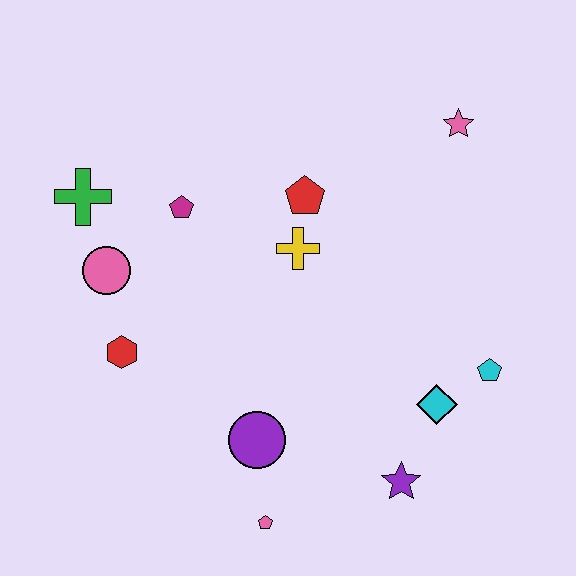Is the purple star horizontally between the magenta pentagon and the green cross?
No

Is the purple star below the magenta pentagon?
Yes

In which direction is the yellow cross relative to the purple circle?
The yellow cross is above the purple circle.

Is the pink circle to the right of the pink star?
No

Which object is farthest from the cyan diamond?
The green cross is farthest from the cyan diamond.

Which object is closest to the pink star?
The red pentagon is closest to the pink star.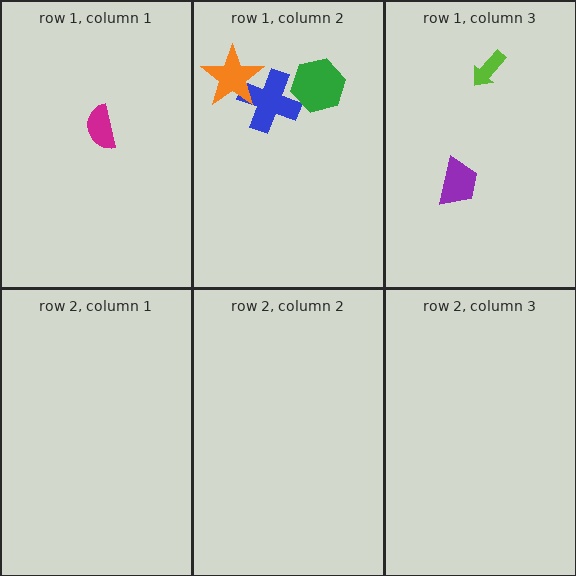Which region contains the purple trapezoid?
The row 1, column 3 region.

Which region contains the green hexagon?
The row 1, column 2 region.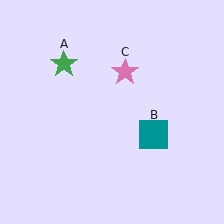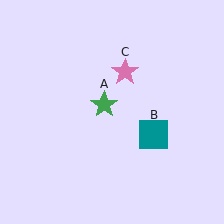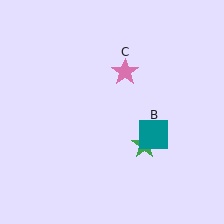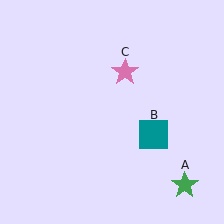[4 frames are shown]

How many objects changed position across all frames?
1 object changed position: green star (object A).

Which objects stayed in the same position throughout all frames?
Teal square (object B) and pink star (object C) remained stationary.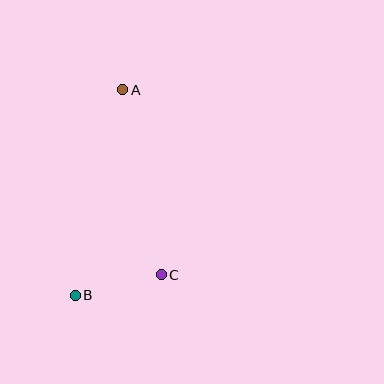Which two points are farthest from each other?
Points A and B are farthest from each other.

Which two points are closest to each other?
Points B and C are closest to each other.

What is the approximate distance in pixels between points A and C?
The distance between A and C is approximately 189 pixels.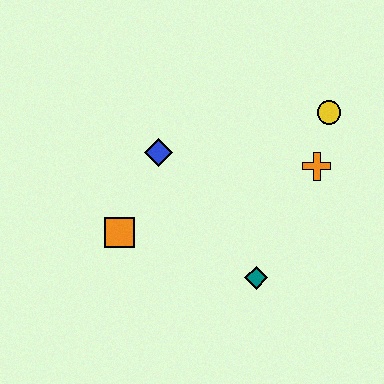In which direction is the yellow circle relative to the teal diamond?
The yellow circle is above the teal diamond.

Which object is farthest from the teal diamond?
The yellow circle is farthest from the teal diamond.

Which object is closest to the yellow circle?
The orange cross is closest to the yellow circle.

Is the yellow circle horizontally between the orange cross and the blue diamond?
No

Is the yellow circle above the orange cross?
Yes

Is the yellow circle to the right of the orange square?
Yes